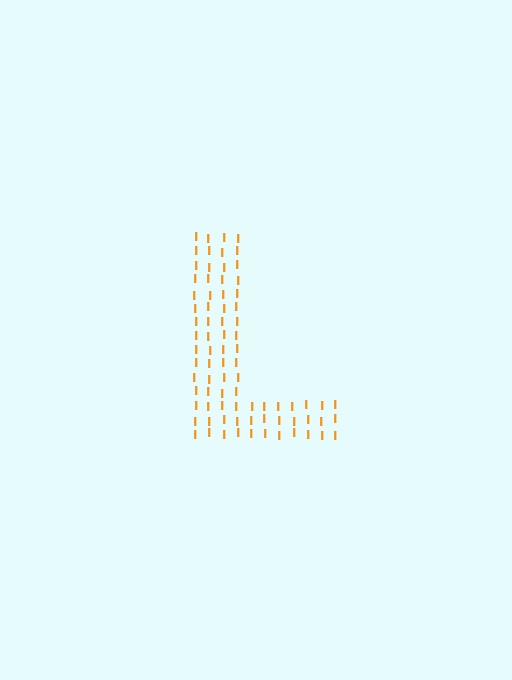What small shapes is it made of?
It is made of small letter I's.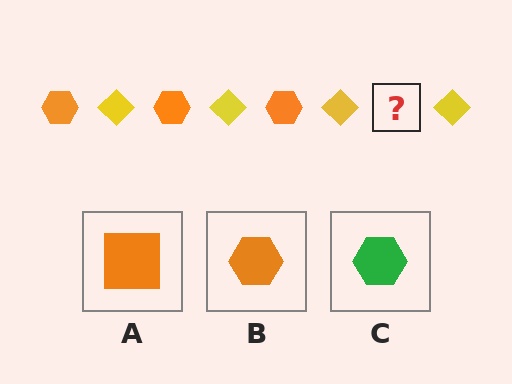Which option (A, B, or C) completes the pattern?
B.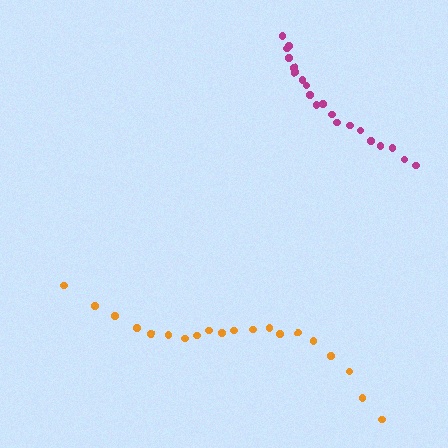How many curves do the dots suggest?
There are 2 distinct paths.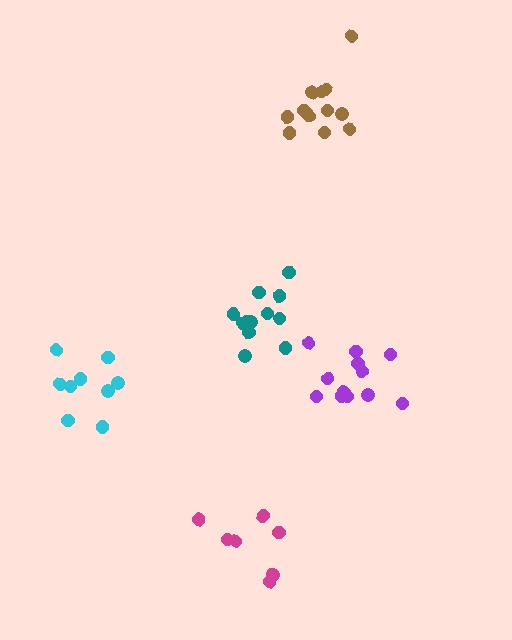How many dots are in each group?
Group 1: 12 dots, Group 2: 7 dots, Group 3: 12 dots, Group 4: 13 dots, Group 5: 9 dots (53 total).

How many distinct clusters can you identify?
There are 5 distinct clusters.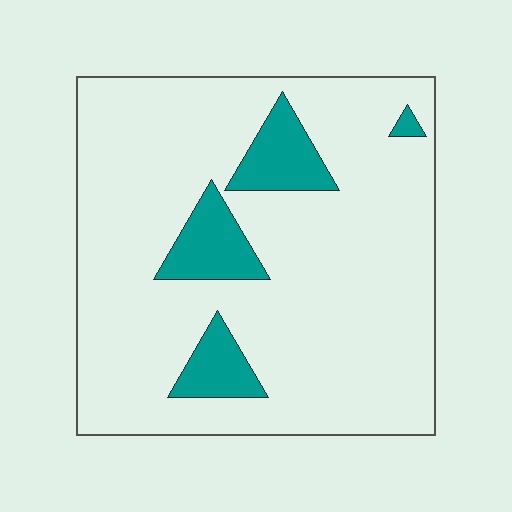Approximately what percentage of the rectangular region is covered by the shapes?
Approximately 15%.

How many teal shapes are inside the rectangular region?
4.